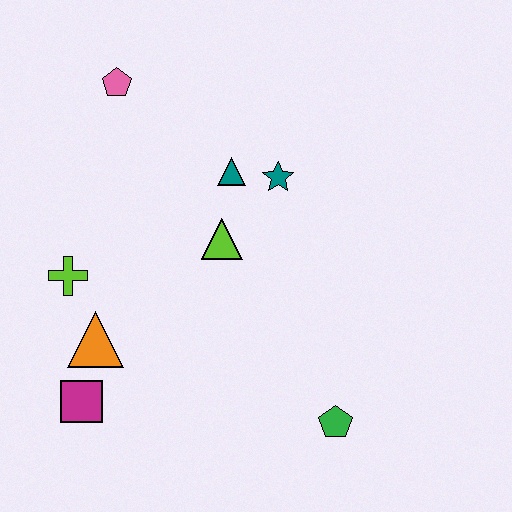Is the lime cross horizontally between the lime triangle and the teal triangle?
No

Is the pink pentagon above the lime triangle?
Yes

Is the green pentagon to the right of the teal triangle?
Yes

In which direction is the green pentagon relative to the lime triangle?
The green pentagon is below the lime triangle.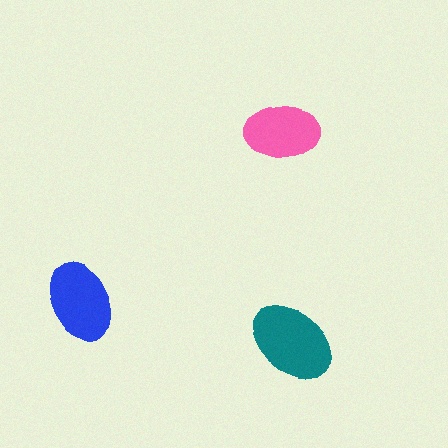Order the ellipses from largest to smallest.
the teal one, the blue one, the pink one.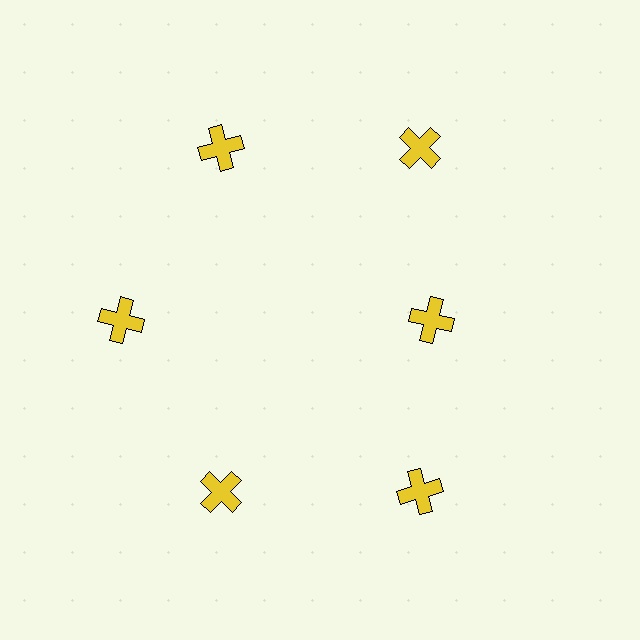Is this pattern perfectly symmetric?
No. The 6 yellow crosses are arranged in a ring, but one element near the 3 o'clock position is pulled inward toward the center, breaking the 6-fold rotational symmetry.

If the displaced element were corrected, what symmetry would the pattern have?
It would have 6-fold rotational symmetry — the pattern would map onto itself every 60 degrees.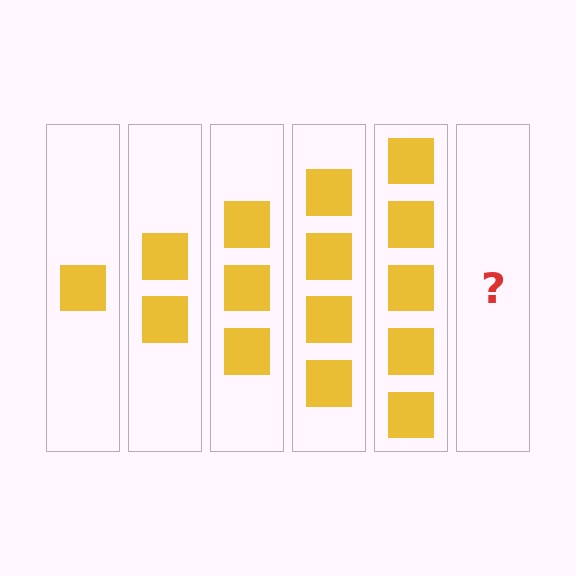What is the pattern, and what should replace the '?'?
The pattern is that each step adds one more square. The '?' should be 6 squares.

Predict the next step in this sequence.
The next step is 6 squares.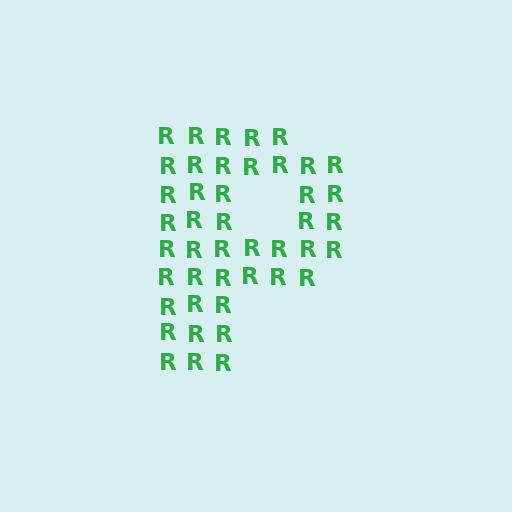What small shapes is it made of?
It is made of small letter R's.